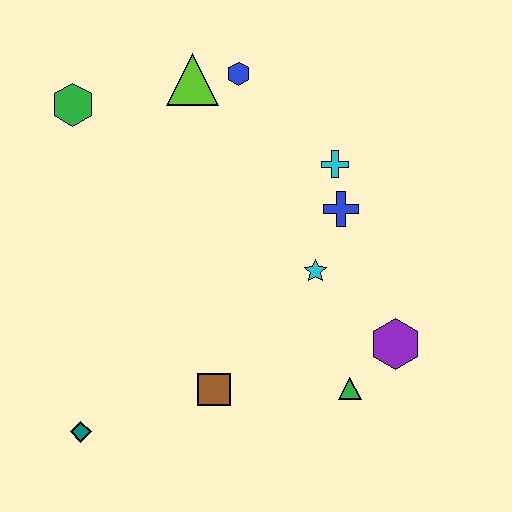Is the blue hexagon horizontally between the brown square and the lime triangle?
No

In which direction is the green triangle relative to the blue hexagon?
The green triangle is below the blue hexagon.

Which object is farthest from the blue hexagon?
The teal diamond is farthest from the blue hexagon.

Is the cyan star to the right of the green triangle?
No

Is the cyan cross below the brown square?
No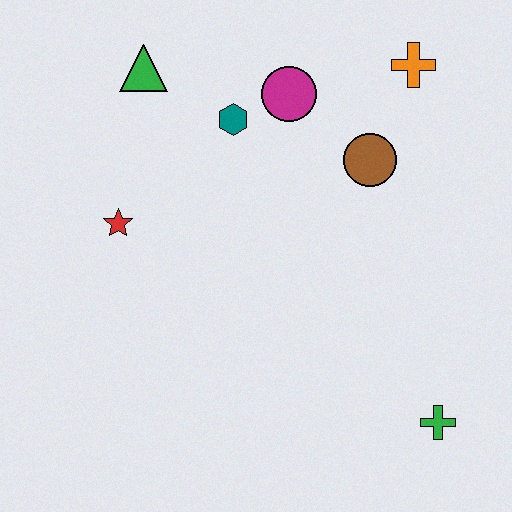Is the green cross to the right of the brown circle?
Yes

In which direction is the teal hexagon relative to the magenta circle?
The teal hexagon is to the left of the magenta circle.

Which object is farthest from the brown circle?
The green cross is farthest from the brown circle.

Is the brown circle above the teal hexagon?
No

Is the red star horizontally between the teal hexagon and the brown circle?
No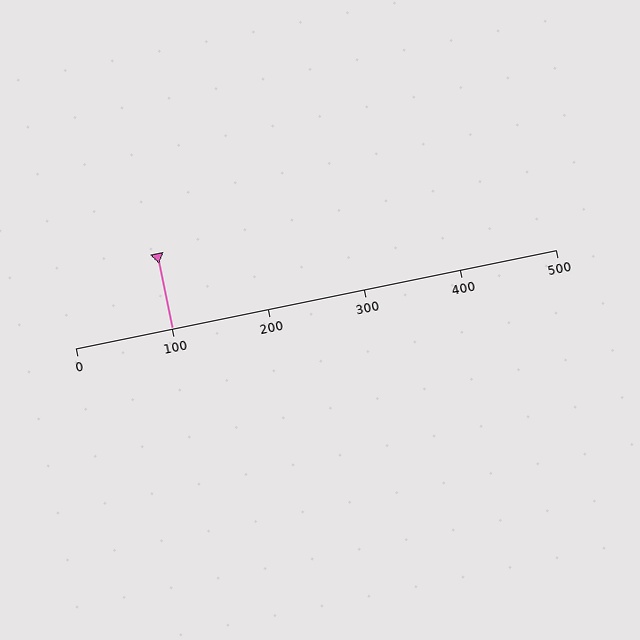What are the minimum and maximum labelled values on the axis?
The axis runs from 0 to 500.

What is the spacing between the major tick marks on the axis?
The major ticks are spaced 100 apart.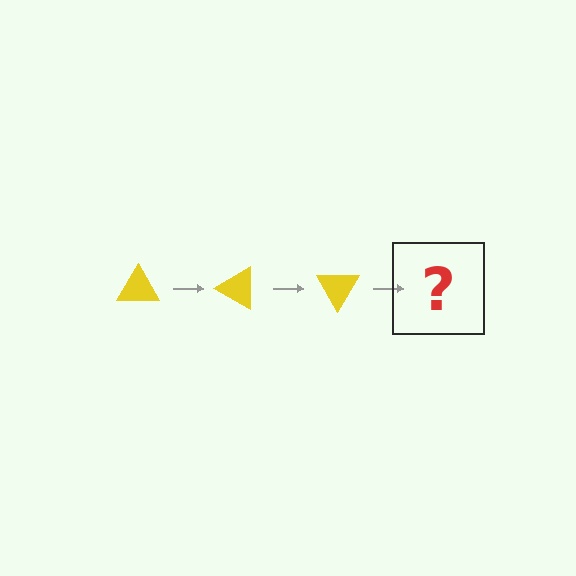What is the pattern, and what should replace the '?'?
The pattern is that the triangle rotates 30 degrees each step. The '?' should be a yellow triangle rotated 90 degrees.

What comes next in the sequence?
The next element should be a yellow triangle rotated 90 degrees.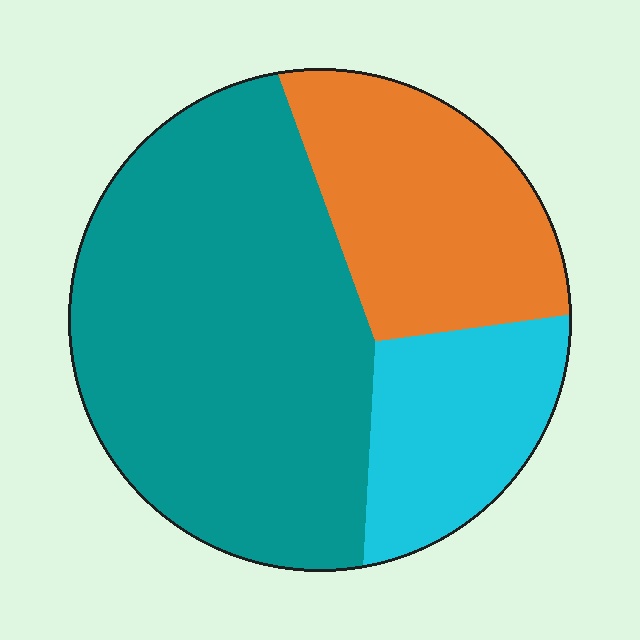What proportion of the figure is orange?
Orange takes up between a sixth and a third of the figure.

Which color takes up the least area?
Cyan, at roughly 20%.